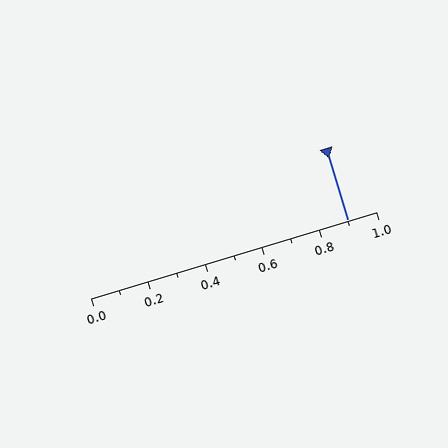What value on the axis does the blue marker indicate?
The marker indicates approximately 0.9.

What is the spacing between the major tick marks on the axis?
The major ticks are spaced 0.2 apart.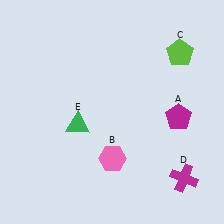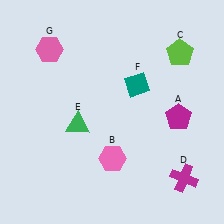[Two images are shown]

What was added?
A teal diamond (F), a pink hexagon (G) were added in Image 2.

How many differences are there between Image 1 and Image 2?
There are 2 differences between the two images.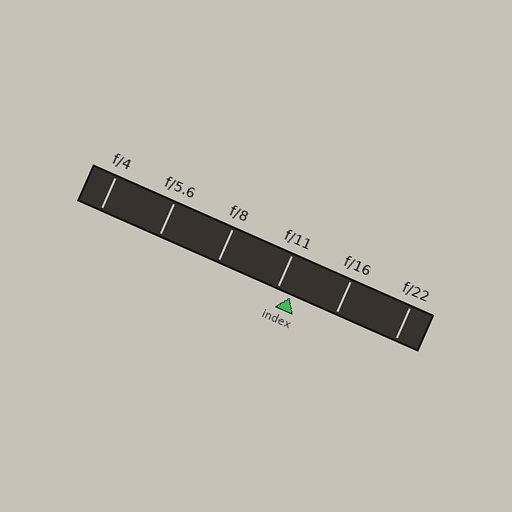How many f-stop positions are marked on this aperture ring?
There are 6 f-stop positions marked.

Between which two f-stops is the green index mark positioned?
The index mark is between f/11 and f/16.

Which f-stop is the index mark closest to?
The index mark is closest to f/11.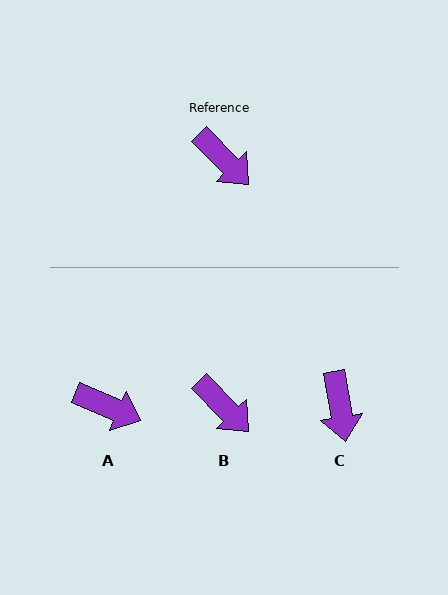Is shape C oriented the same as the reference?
No, it is off by about 35 degrees.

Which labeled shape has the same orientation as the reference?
B.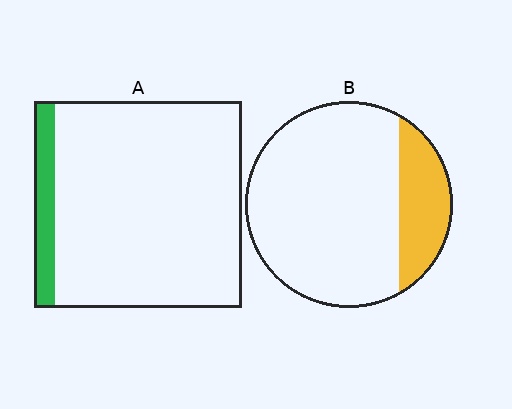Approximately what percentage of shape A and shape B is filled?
A is approximately 10% and B is approximately 20%.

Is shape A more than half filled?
No.